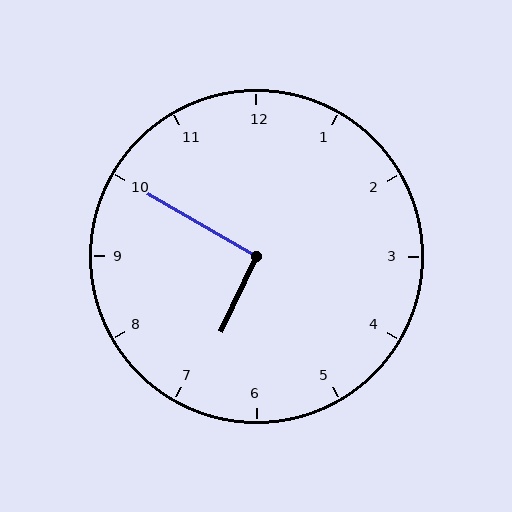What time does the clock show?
6:50.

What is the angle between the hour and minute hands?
Approximately 95 degrees.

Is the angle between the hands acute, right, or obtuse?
It is right.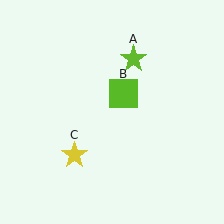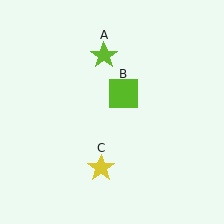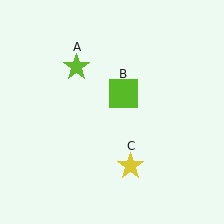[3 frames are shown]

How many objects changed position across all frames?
2 objects changed position: lime star (object A), yellow star (object C).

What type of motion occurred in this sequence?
The lime star (object A), yellow star (object C) rotated counterclockwise around the center of the scene.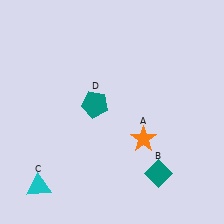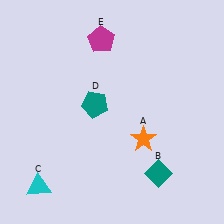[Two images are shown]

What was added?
A magenta pentagon (E) was added in Image 2.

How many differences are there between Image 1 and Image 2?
There is 1 difference between the two images.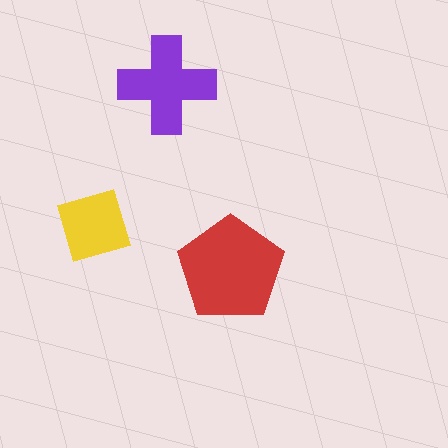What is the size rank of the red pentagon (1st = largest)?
1st.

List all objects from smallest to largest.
The yellow diamond, the purple cross, the red pentagon.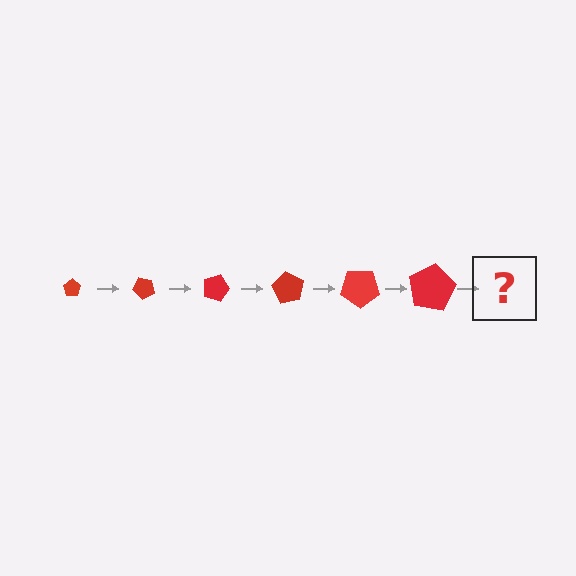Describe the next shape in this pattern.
It should be a pentagon, larger than the previous one and rotated 270 degrees from the start.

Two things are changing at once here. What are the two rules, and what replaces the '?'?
The two rules are that the pentagon grows larger each step and it rotates 45 degrees each step. The '?' should be a pentagon, larger than the previous one and rotated 270 degrees from the start.